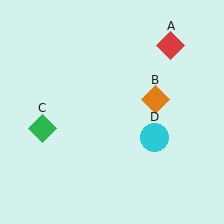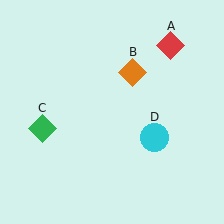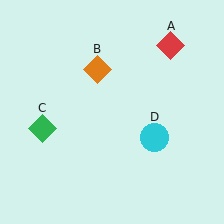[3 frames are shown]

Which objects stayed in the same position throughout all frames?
Red diamond (object A) and green diamond (object C) and cyan circle (object D) remained stationary.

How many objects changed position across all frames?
1 object changed position: orange diamond (object B).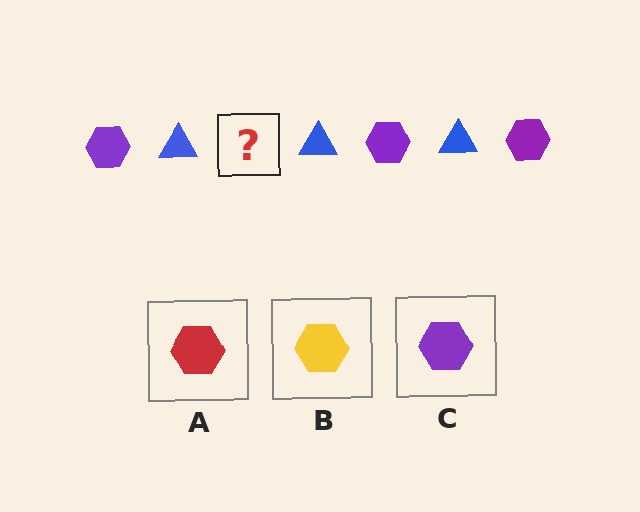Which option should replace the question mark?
Option C.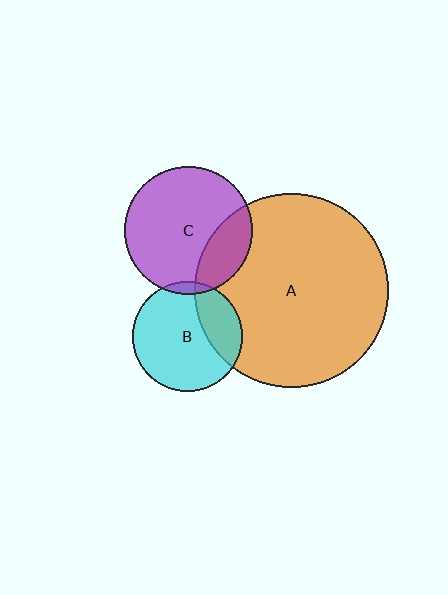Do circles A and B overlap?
Yes.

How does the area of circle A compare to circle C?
Approximately 2.3 times.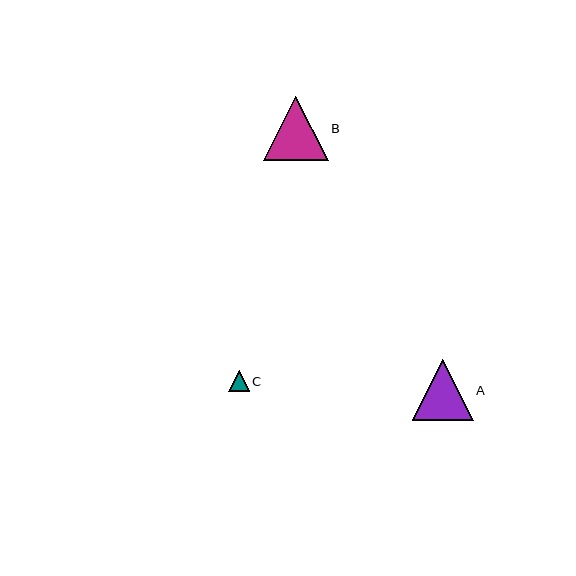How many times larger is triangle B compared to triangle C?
Triangle B is approximately 3.2 times the size of triangle C.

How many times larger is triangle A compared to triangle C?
Triangle A is approximately 3.0 times the size of triangle C.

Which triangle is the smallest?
Triangle C is the smallest with a size of approximately 20 pixels.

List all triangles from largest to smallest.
From largest to smallest: B, A, C.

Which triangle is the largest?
Triangle B is the largest with a size of approximately 65 pixels.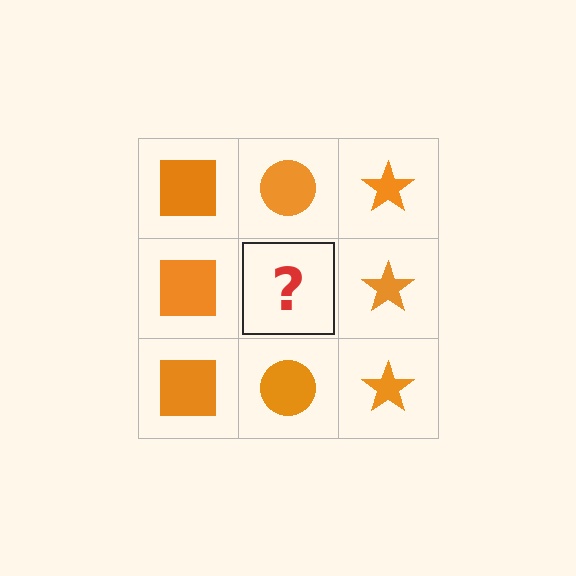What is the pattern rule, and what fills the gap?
The rule is that each column has a consistent shape. The gap should be filled with an orange circle.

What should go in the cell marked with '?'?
The missing cell should contain an orange circle.